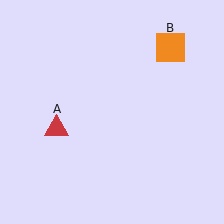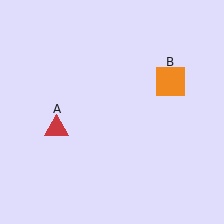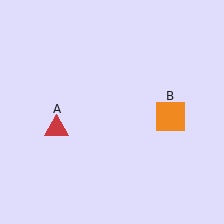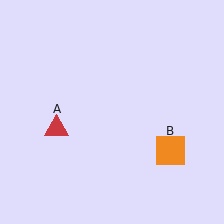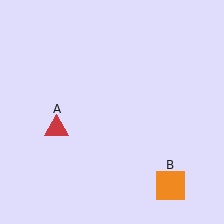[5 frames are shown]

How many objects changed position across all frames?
1 object changed position: orange square (object B).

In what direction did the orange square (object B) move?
The orange square (object B) moved down.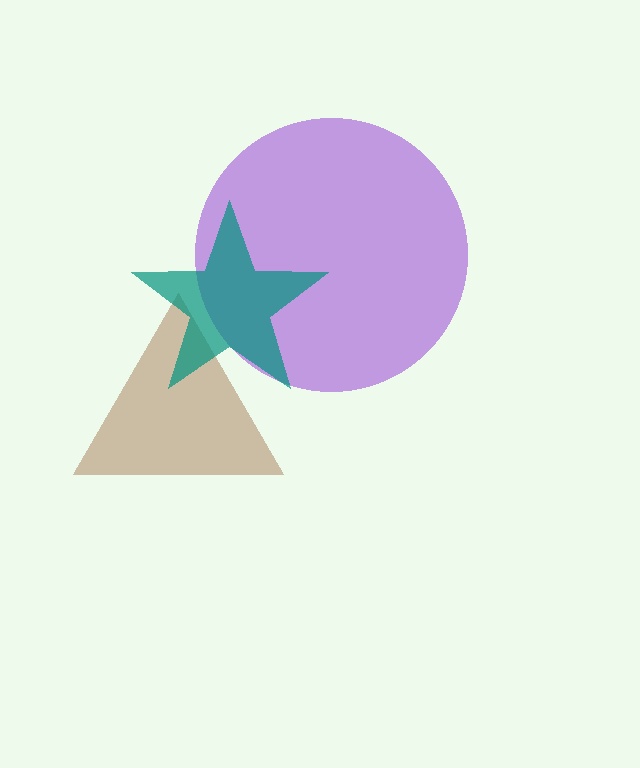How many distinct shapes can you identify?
There are 3 distinct shapes: a brown triangle, a purple circle, a teal star.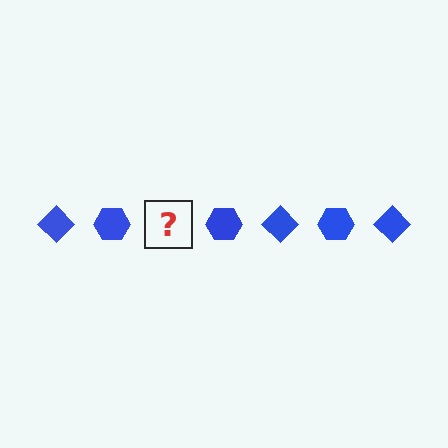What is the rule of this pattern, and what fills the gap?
The rule is that the pattern cycles through diamond, hexagon shapes in blue. The gap should be filled with a blue diamond.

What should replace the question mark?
The question mark should be replaced with a blue diamond.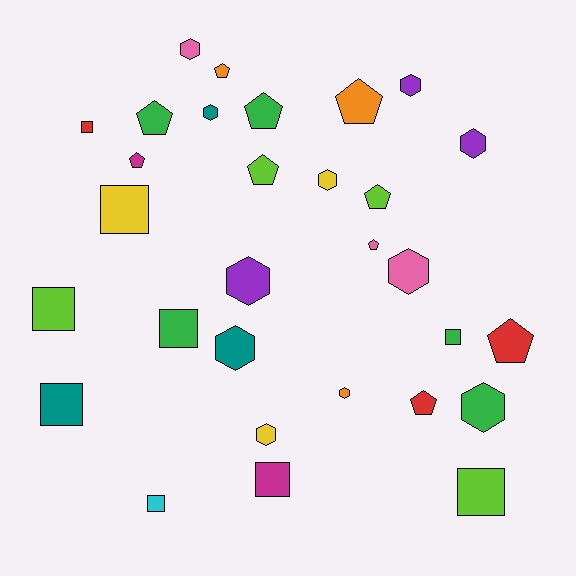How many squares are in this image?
There are 9 squares.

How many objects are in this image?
There are 30 objects.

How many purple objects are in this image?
There are 3 purple objects.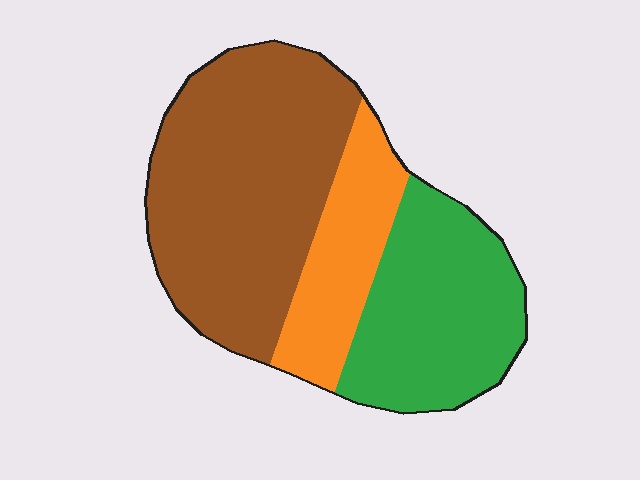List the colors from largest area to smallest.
From largest to smallest: brown, green, orange.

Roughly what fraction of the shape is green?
Green covers roughly 30% of the shape.